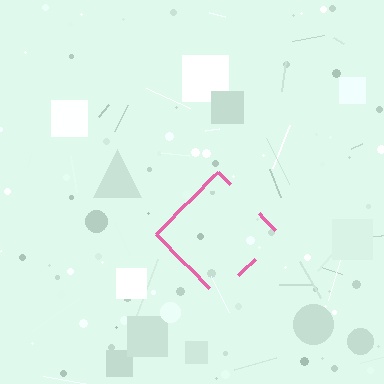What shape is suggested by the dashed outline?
The dashed outline suggests a diamond.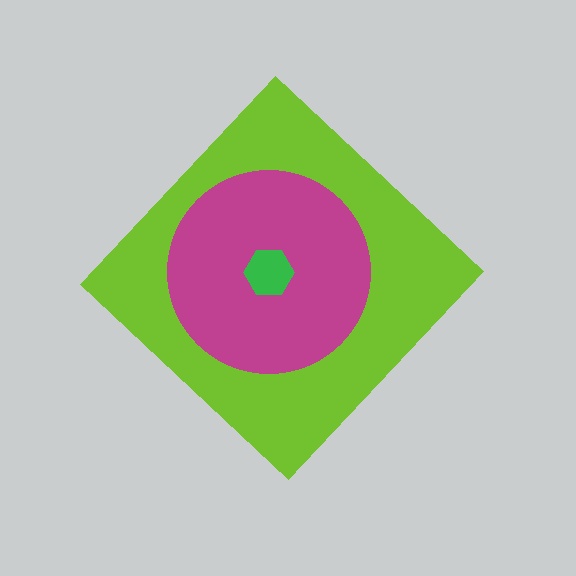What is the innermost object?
The green hexagon.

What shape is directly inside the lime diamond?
The magenta circle.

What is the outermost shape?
The lime diamond.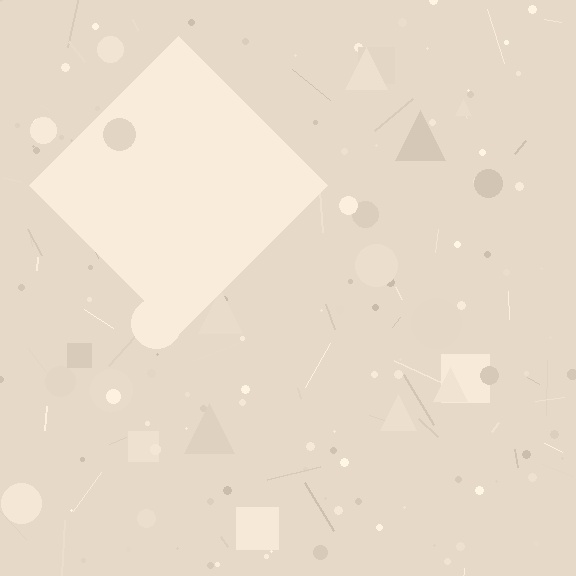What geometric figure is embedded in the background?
A diamond is embedded in the background.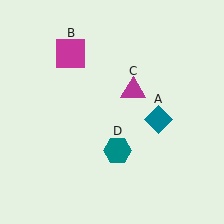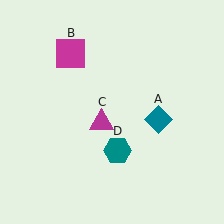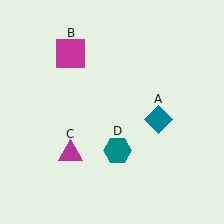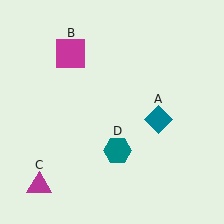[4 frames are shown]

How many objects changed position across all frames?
1 object changed position: magenta triangle (object C).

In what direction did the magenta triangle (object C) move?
The magenta triangle (object C) moved down and to the left.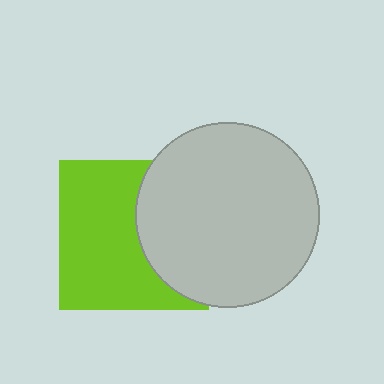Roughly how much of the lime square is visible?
About half of it is visible (roughly 60%).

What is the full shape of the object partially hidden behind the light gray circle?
The partially hidden object is a lime square.